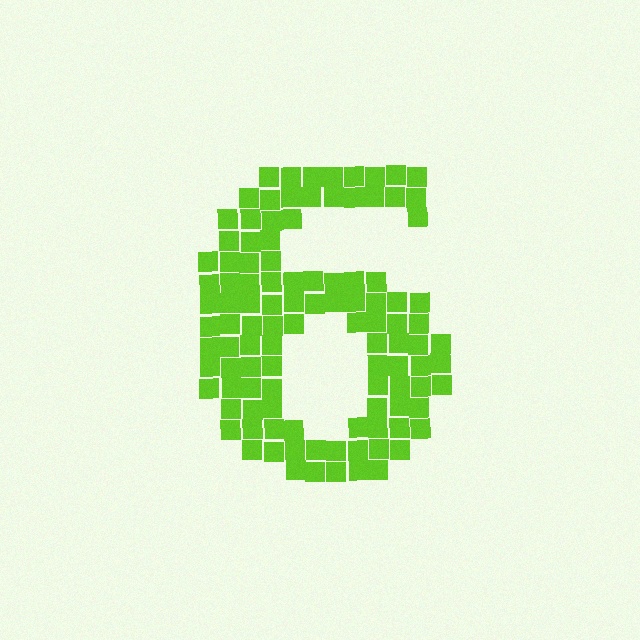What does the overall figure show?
The overall figure shows the digit 6.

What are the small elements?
The small elements are squares.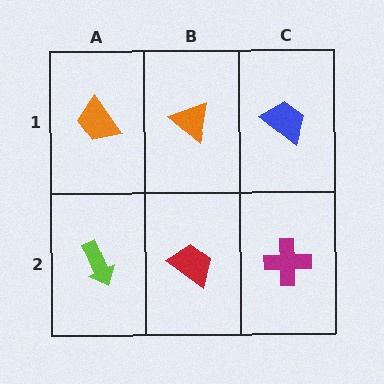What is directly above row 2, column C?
A blue trapezoid.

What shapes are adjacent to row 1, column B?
A red trapezoid (row 2, column B), an orange trapezoid (row 1, column A), a blue trapezoid (row 1, column C).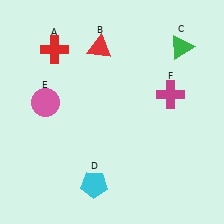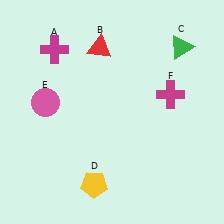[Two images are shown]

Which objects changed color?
A changed from red to magenta. D changed from cyan to yellow.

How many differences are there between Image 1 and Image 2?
There are 2 differences between the two images.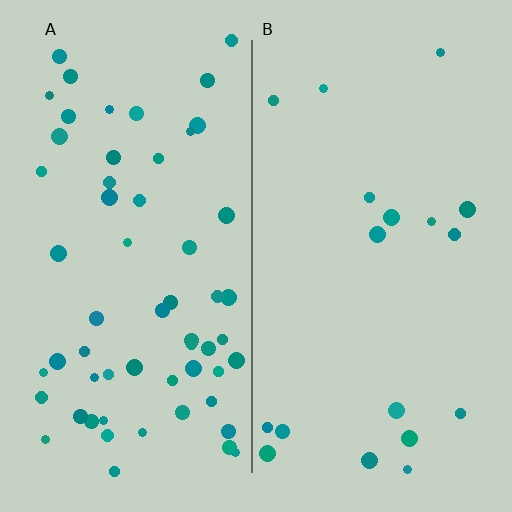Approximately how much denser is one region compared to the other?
Approximately 3.3× — region A over region B.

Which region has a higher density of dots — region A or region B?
A (the left).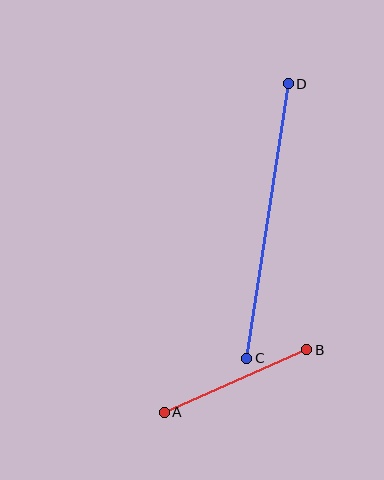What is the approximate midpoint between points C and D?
The midpoint is at approximately (268, 221) pixels.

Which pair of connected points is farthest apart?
Points C and D are farthest apart.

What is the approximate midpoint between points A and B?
The midpoint is at approximately (236, 381) pixels.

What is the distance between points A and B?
The distance is approximately 156 pixels.